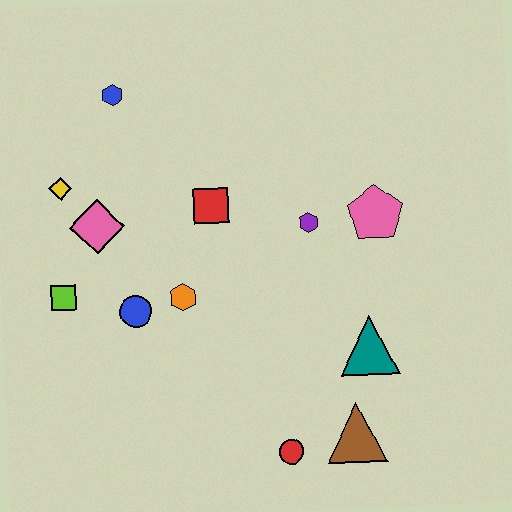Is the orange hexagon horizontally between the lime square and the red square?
Yes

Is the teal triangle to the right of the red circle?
Yes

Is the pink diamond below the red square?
Yes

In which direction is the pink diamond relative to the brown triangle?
The pink diamond is to the left of the brown triangle.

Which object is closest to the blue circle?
The orange hexagon is closest to the blue circle.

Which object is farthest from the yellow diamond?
The brown triangle is farthest from the yellow diamond.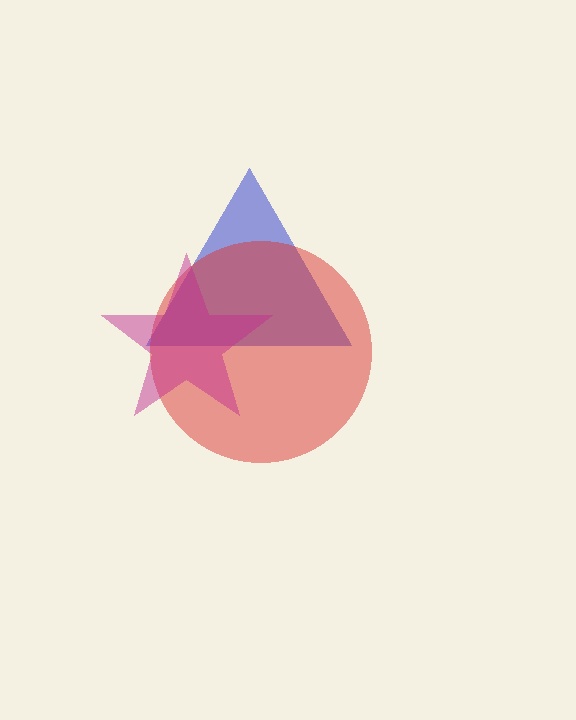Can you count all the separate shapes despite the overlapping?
Yes, there are 3 separate shapes.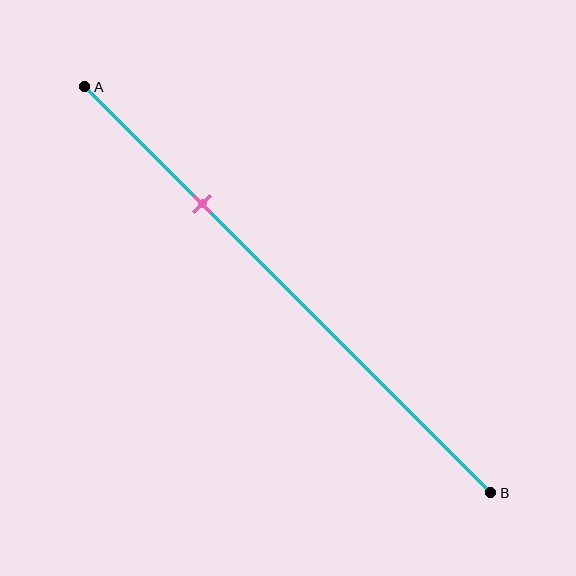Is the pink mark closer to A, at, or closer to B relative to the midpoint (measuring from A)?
The pink mark is closer to point A than the midpoint of segment AB.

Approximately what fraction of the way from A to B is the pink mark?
The pink mark is approximately 30% of the way from A to B.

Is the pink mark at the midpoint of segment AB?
No, the mark is at about 30% from A, not at the 50% midpoint.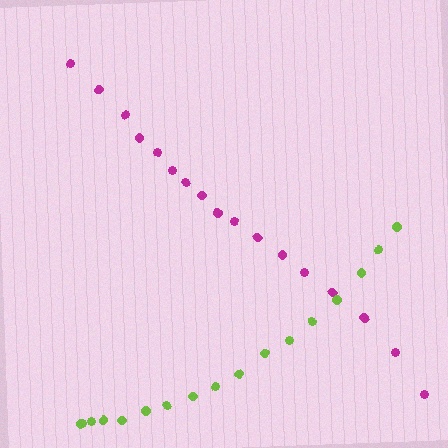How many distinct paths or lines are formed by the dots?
There are 2 distinct paths.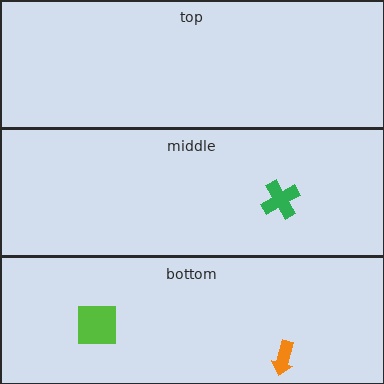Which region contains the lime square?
The bottom region.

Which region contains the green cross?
The middle region.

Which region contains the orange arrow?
The bottom region.